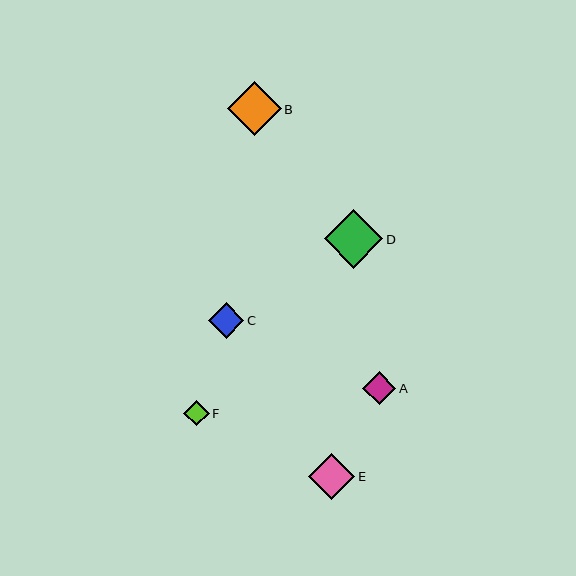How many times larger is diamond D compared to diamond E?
Diamond D is approximately 1.3 times the size of diamond E.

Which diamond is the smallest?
Diamond F is the smallest with a size of approximately 25 pixels.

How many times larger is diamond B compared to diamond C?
Diamond B is approximately 1.5 times the size of diamond C.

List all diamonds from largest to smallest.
From largest to smallest: D, B, E, C, A, F.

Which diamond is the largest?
Diamond D is the largest with a size of approximately 58 pixels.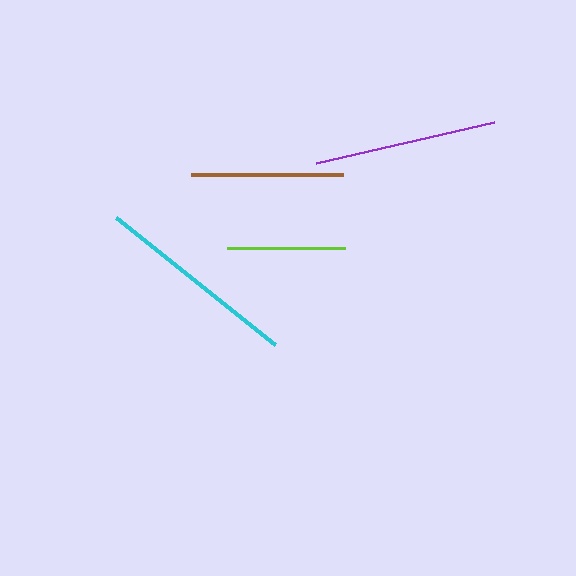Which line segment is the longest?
The cyan line is the longest at approximately 204 pixels.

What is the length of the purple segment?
The purple segment is approximately 183 pixels long.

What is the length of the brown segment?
The brown segment is approximately 152 pixels long.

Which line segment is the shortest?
The lime line is the shortest at approximately 118 pixels.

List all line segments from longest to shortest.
From longest to shortest: cyan, purple, brown, lime.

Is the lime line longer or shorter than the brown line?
The brown line is longer than the lime line.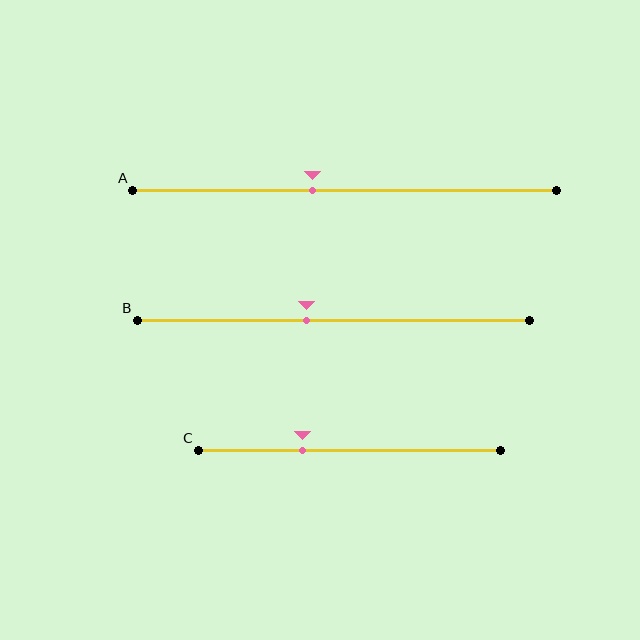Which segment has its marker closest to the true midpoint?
Segment B has its marker closest to the true midpoint.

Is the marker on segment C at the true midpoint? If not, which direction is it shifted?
No, the marker on segment C is shifted to the left by about 16% of the segment length.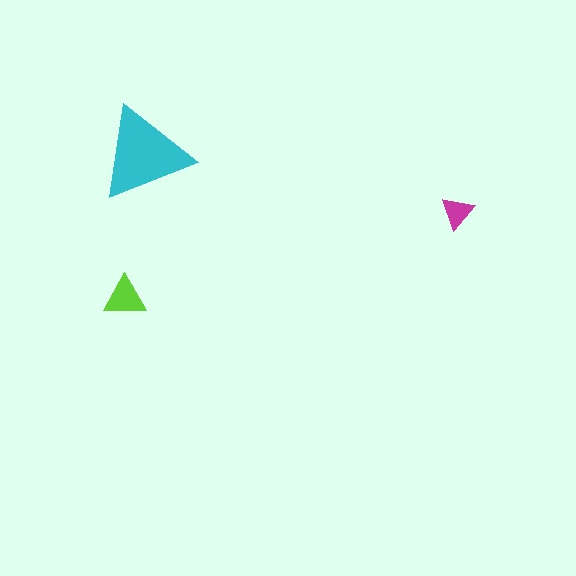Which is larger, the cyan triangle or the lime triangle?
The cyan one.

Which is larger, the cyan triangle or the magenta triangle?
The cyan one.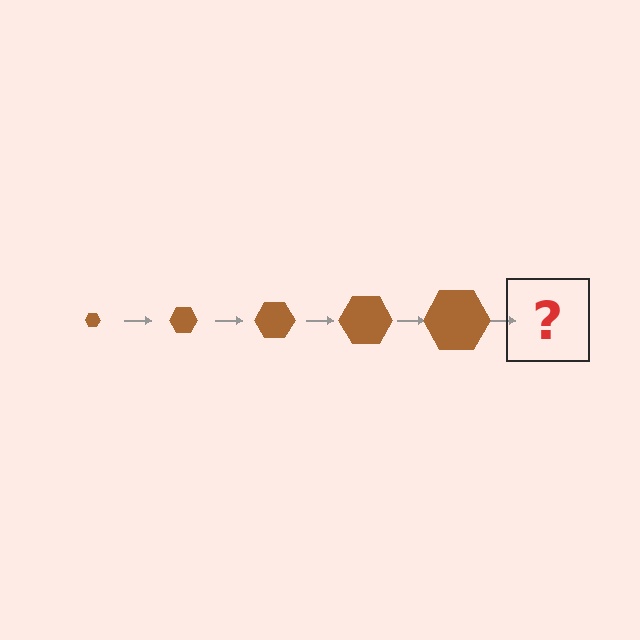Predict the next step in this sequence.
The next step is a brown hexagon, larger than the previous one.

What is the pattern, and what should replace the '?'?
The pattern is that the hexagon gets progressively larger each step. The '?' should be a brown hexagon, larger than the previous one.